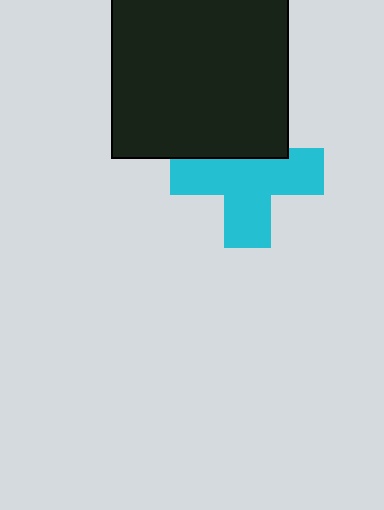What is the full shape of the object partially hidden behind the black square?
The partially hidden object is a cyan cross.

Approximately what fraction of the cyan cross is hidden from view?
Roughly 32% of the cyan cross is hidden behind the black square.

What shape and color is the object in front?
The object in front is a black square.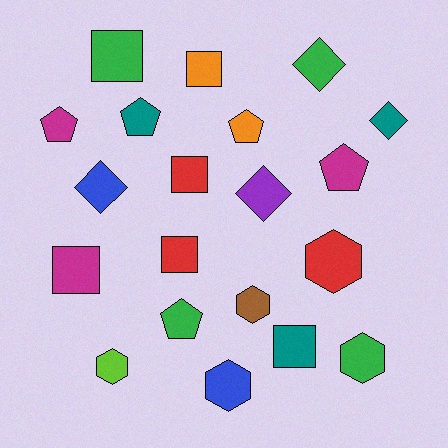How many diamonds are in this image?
There are 4 diamonds.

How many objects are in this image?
There are 20 objects.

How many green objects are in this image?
There are 4 green objects.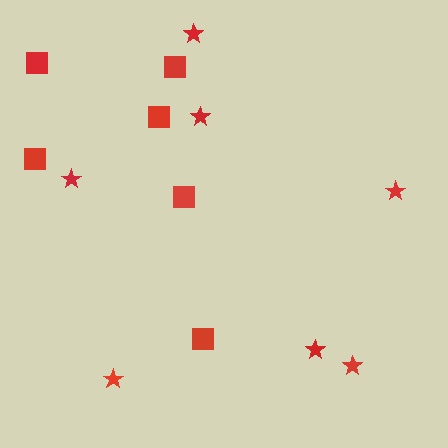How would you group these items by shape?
There are 2 groups: one group of stars (7) and one group of squares (6).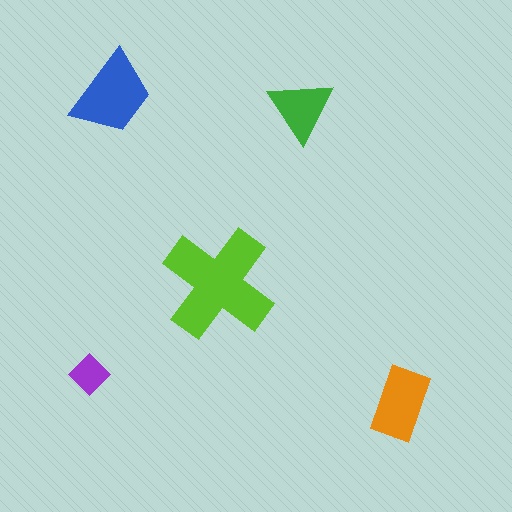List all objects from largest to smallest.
The lime cross, the blue trapezoid, the orange rectangle, the green triangle, the purple diamond.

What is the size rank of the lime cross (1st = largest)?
1st.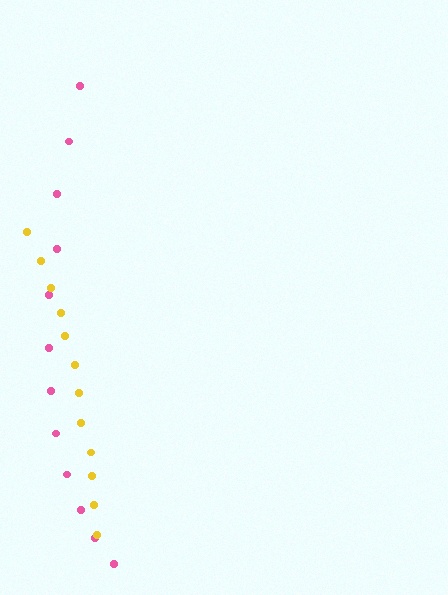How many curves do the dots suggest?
There are 2 distinct paths.